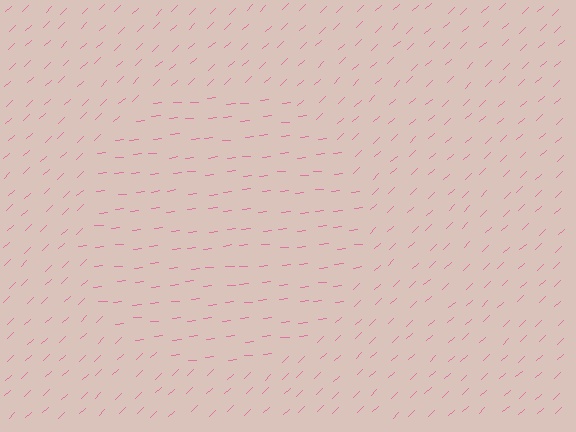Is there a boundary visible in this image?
Yes, there is a texture boundary formed by a change in line orientation.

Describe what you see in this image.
The image is filled with small pink line segments. A circle region in the image has lines oriented differently from the surrounding lines, creating a visible texture boundary.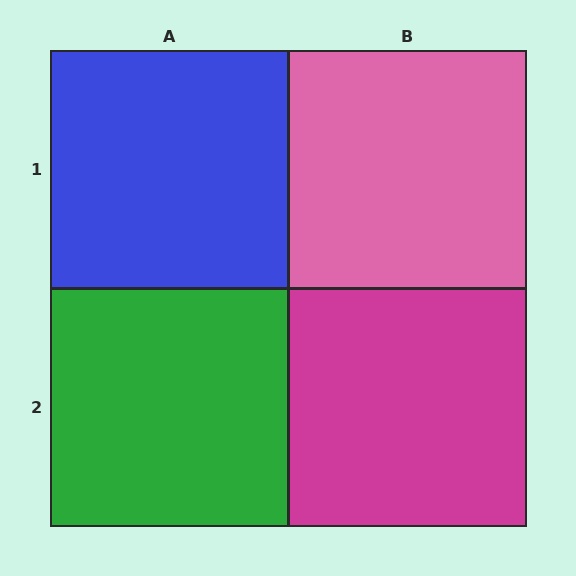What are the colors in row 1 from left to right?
Blue, pink.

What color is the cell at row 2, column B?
Magenta.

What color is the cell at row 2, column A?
Green.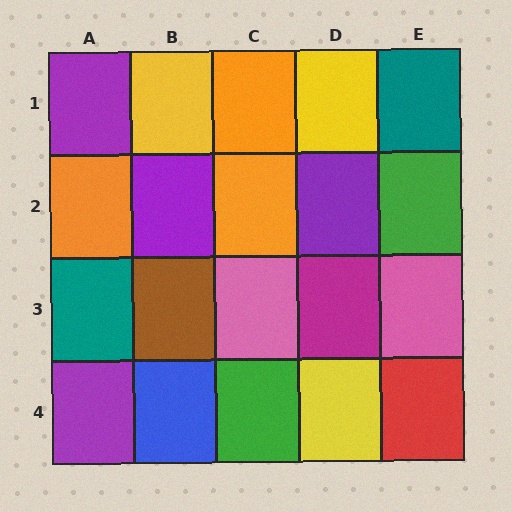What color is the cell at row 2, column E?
Green.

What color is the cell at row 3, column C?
Pink.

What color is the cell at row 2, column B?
Purple.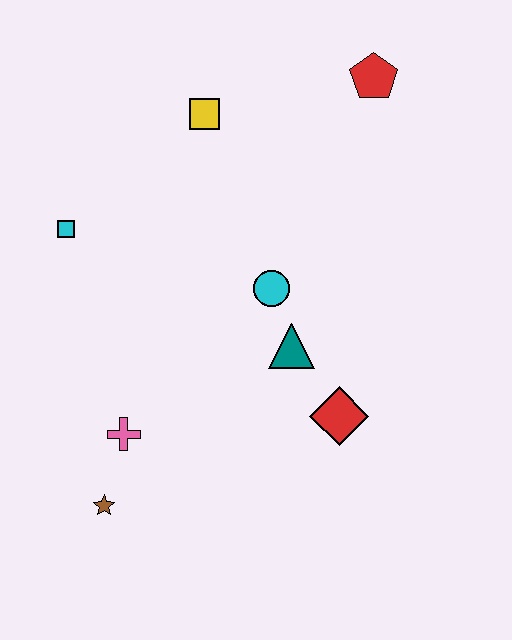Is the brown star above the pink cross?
No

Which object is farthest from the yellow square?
The brown star is farthest from the yellow square.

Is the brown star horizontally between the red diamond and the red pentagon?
No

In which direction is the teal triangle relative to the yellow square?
The teal triangle is below the yellow square.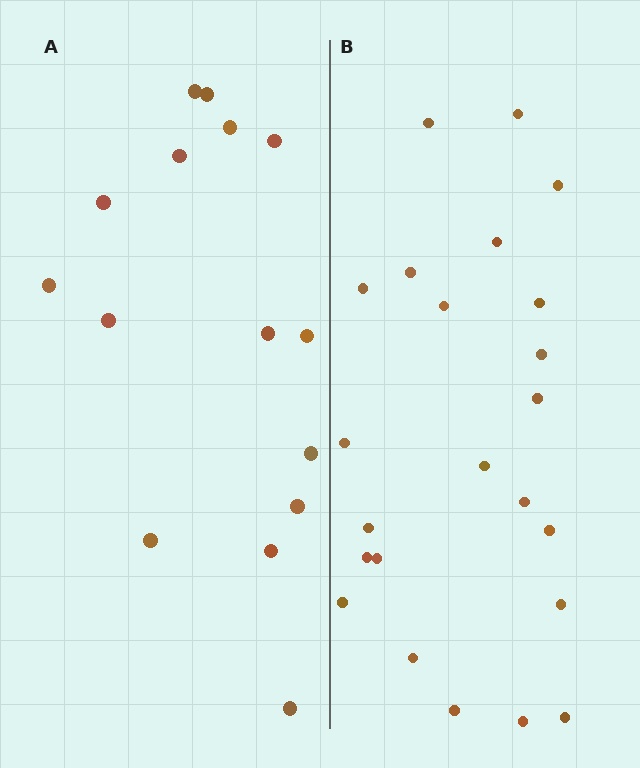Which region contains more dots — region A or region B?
Region B (the right region) has more dots.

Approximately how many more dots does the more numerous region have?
Region B has roughly 8 or so more dots than region A.